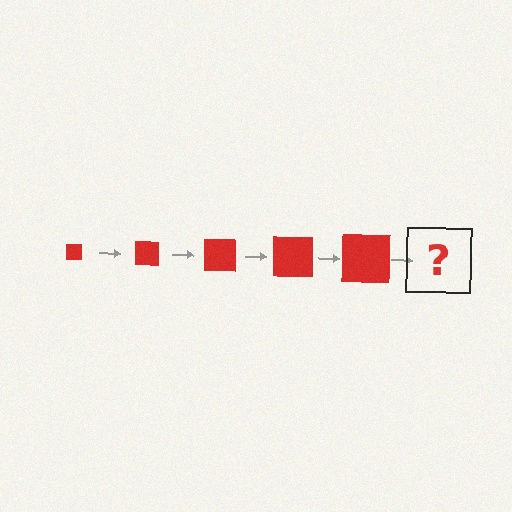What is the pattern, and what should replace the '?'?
The pattern is that the square gets progressively larger each step. The '?' should be a red square, larger than the previous one.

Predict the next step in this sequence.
The next step is a red square, larger than the previous one.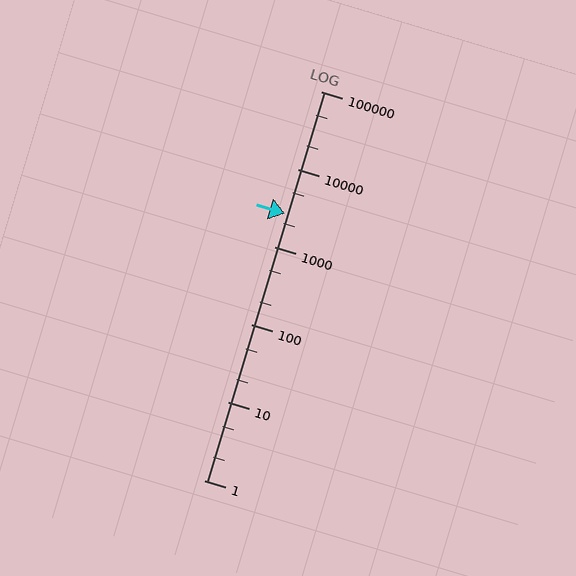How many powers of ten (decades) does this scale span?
The scale spans 5 decades, from 1 to 100000.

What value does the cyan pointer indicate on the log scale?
The pointer indicates approximately 2700.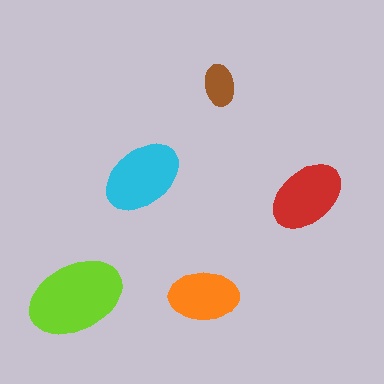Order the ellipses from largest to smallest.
the lime one, the cyan one, the red one, the orange one, the brown one.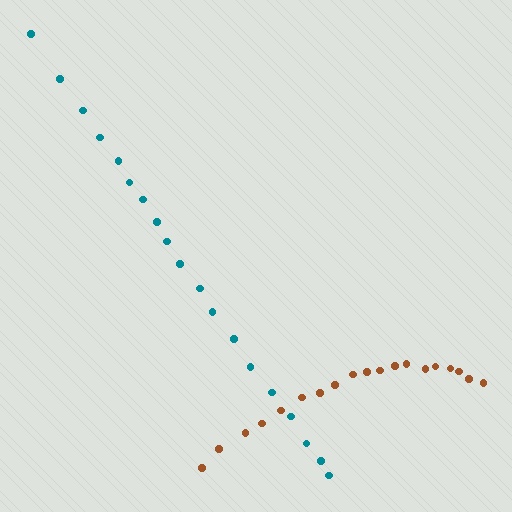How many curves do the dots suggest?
There are 2 distinct paths.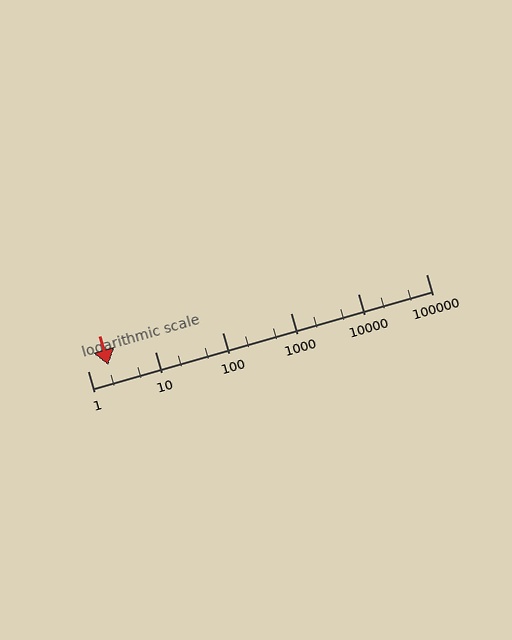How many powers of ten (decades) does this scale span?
The scale spans 5 decades, from 1 to 100000.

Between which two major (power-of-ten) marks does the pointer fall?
The pointer is between 1 and 10.